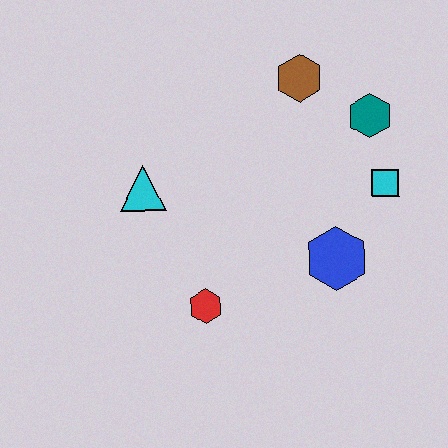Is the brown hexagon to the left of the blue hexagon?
Yes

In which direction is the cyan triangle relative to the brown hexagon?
The cyan triangle is to the left of the brown hexagon.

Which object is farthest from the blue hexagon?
The cyan triangle is farthest from the blue hexagon.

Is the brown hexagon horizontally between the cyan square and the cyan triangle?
Yes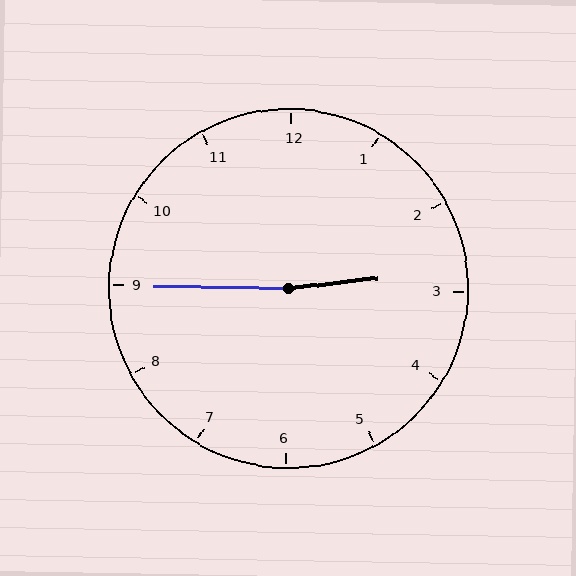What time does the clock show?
2:45.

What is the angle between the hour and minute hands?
Approximately 172 degrees.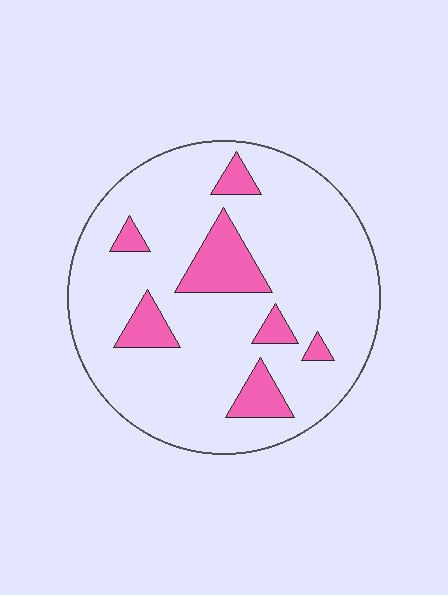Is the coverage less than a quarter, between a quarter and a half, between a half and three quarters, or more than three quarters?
Less than a quarter.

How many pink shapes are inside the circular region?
7.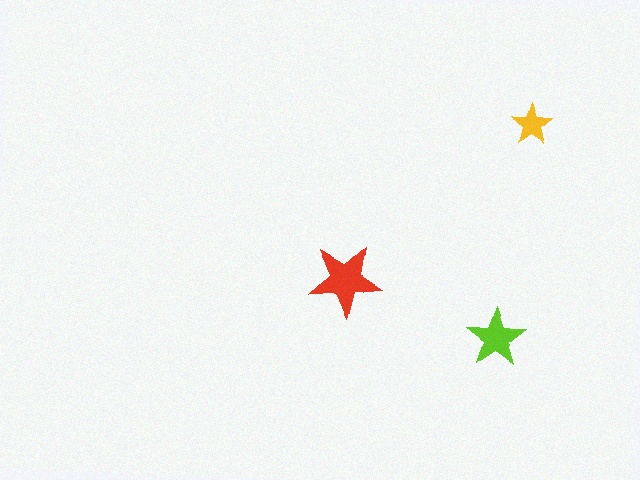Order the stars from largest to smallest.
the red one, the lime one, the yellow one.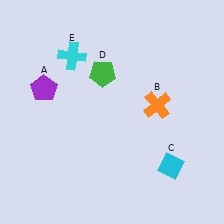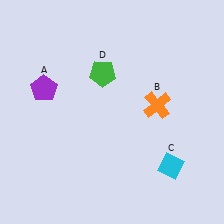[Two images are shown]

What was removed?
The cyan cross (E) was removed in Image 2.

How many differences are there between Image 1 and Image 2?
There is 1 difference between the two images.